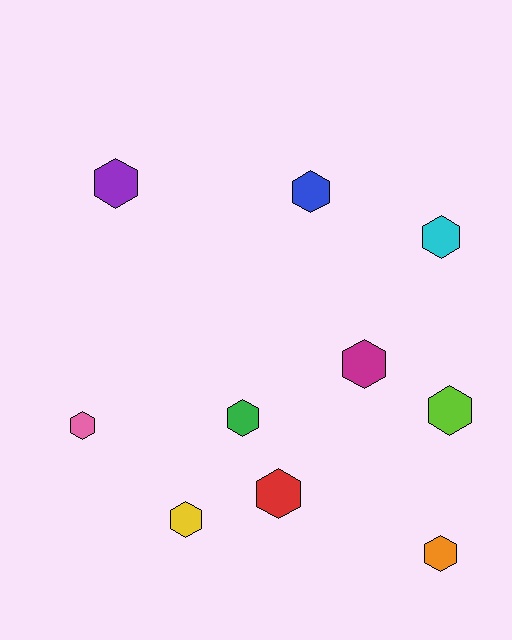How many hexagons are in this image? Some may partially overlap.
There are 10 hexagons.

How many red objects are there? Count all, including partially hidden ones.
There is 1 red object.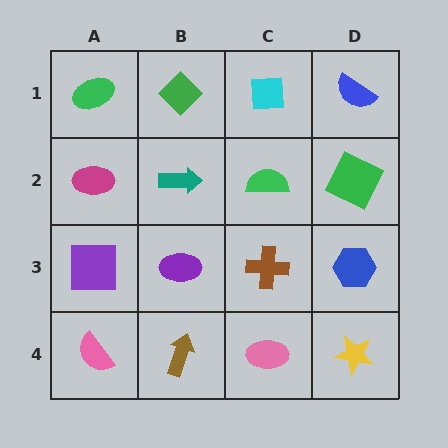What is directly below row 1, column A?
A magenta ellipse.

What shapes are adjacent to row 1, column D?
A green square (row 2, column D), a cyan square (row 1, column C).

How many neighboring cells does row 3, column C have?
4.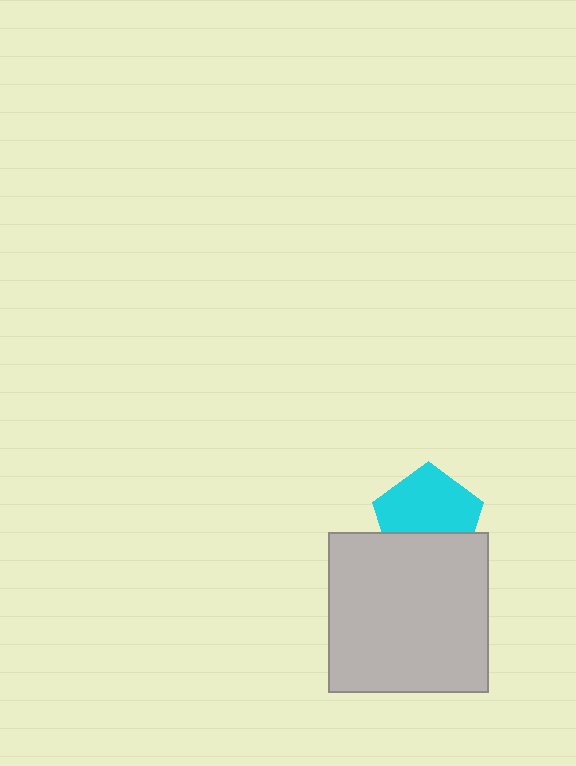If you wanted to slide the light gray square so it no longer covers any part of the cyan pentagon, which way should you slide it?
Slide it down — that is the most direct way to separate the two shapes.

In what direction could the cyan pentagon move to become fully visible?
The cyan pentagon could move up. That would shift it out from behind the light gray square entirely.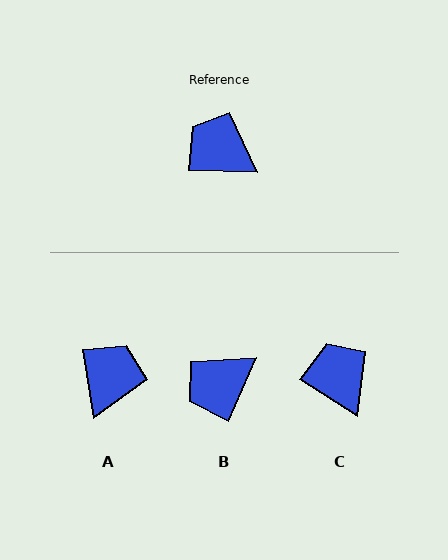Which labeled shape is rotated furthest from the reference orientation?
A, about 79 degrees away.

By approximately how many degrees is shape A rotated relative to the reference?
Approximately 79 degrees clockwise.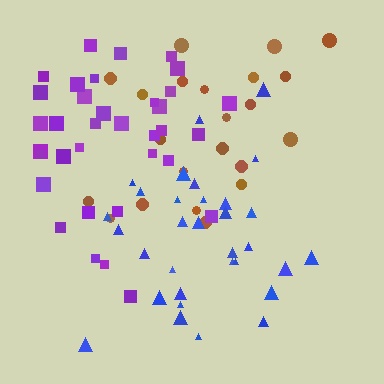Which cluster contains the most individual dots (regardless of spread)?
Purple (35).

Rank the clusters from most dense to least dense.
blue, purple, brown.